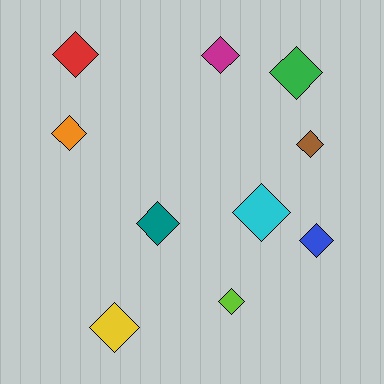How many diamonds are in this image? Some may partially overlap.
There are 10 diamonds.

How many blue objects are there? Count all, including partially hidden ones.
There is 1 blue object.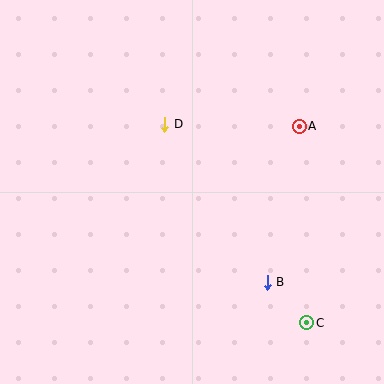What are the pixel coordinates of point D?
Point D is at (165, 124).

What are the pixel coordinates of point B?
Point B is at (267, 282).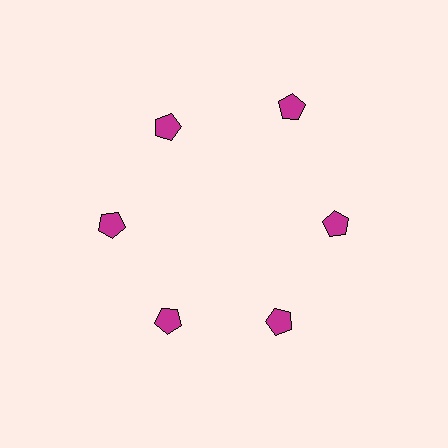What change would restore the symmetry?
The symmetry would be restored by moving it inward, back onto the ring so that all 6 pentagons sit at equal angles and equal distance from the center.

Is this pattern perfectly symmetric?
No. The 6 magenta pentagons are arranged in a ring, but one element near the 1 o'clock position is pushed outward from the center, breaking the 6-fold rotational symmetry.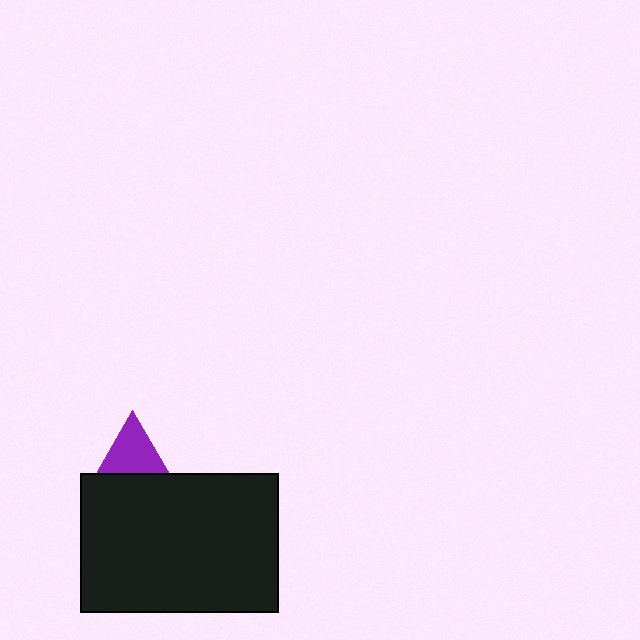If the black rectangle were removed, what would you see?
You would see the complete purple triangle.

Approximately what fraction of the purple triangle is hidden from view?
Roughly 52% of the purple triangle is hidden behind the black rectangle.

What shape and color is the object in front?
The object in front is a black rectangle.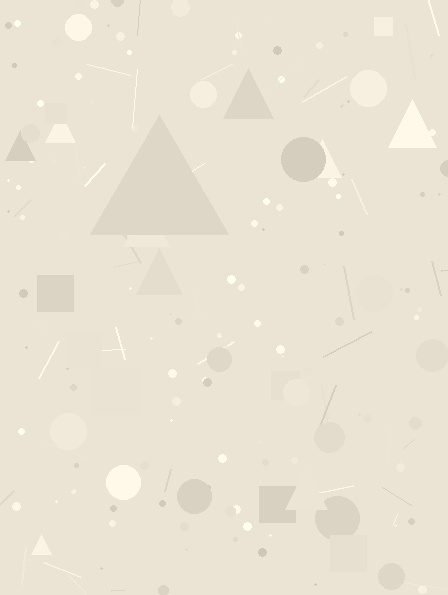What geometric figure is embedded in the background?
A triangle is embedded in the background.